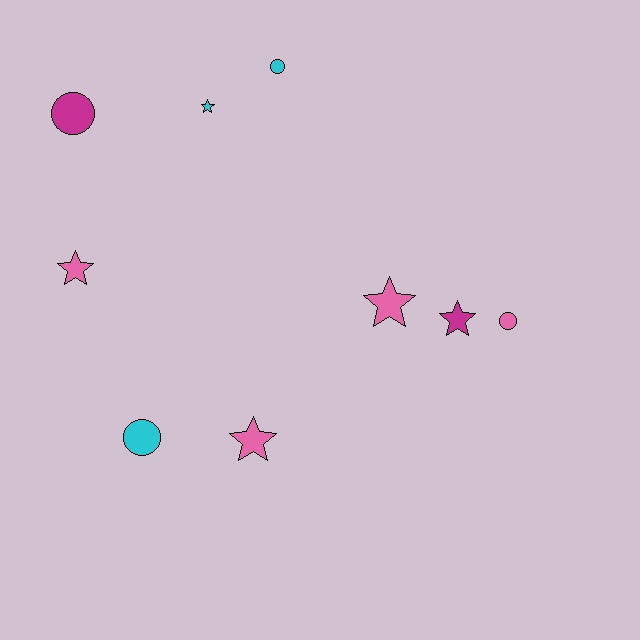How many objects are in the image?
There are 9 objects.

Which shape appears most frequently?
Star, with 5 objects.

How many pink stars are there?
There are 3 pink stars.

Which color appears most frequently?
Pink, with 4 objects.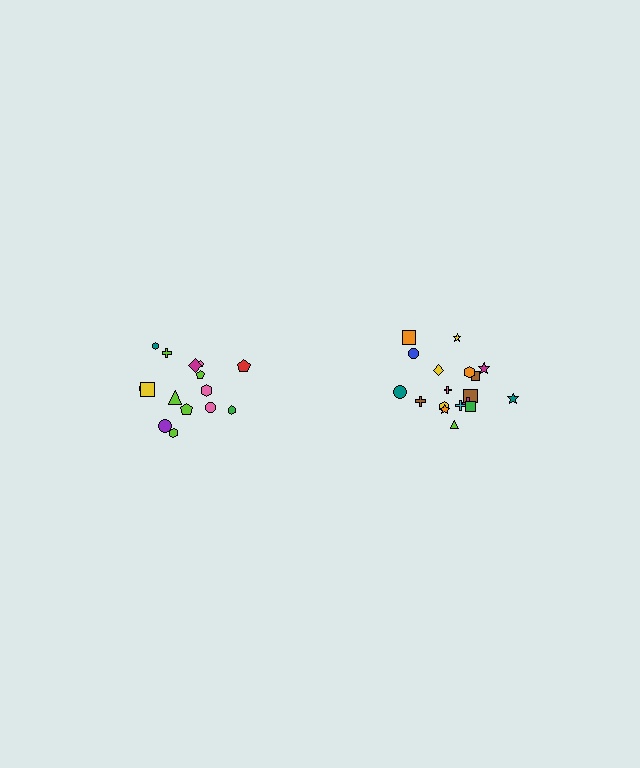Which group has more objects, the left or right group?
The right group.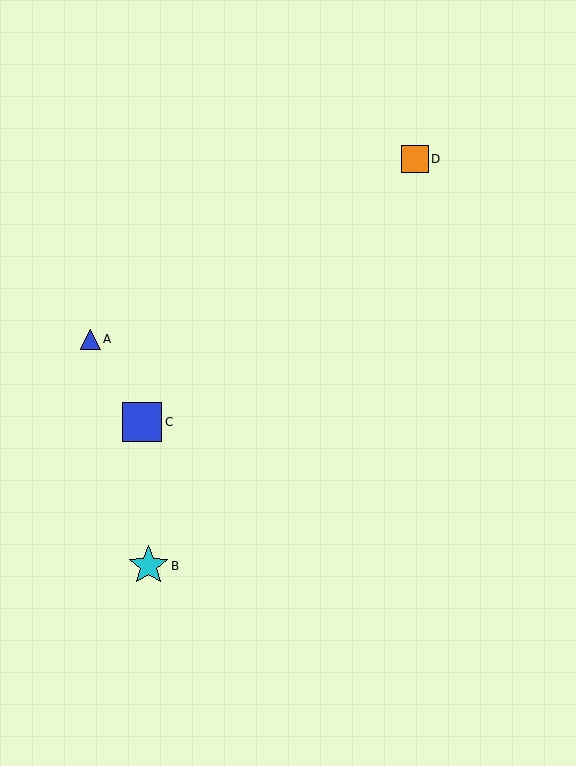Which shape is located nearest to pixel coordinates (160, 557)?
The cyan star (labeled B) at (149, 566) is nearest to that location.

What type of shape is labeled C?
Shape C is a blue square.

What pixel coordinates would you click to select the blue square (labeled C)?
Click at (142, 422) to select the blue square C.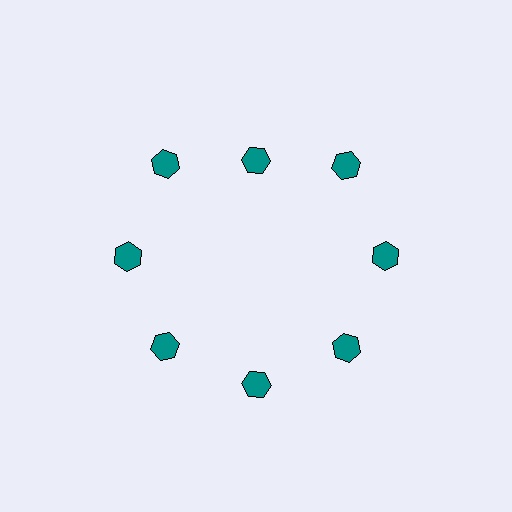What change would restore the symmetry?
The symmetry would be restored by moving it outward, back onto the ring so that all 8 hexagons sit at equal angles and equal distance from the center.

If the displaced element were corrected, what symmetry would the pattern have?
It would have 8-fold rotational symmetry — the pattern would map onto itself every 45 degrees.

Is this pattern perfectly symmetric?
No. The 8 teal hexagons are arranged in a ring, but one element near the 12 o'clock position is pulled inward toward the center, breaking the 8-fold rotational symmetry.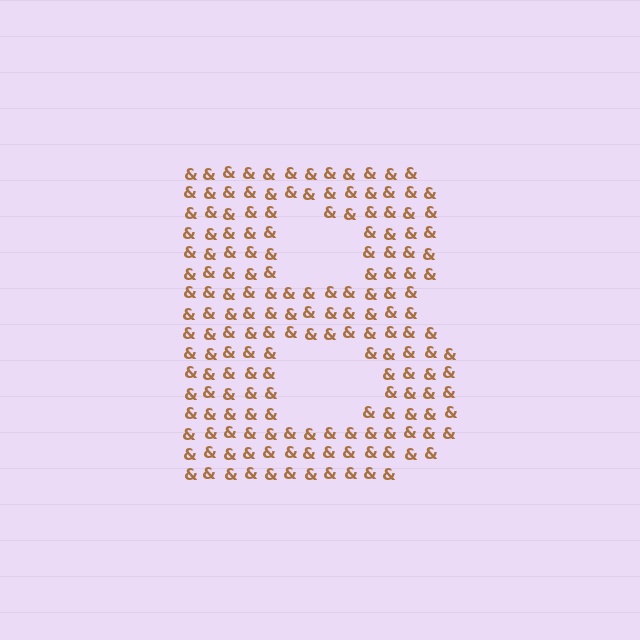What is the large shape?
The large shape is the letter B.